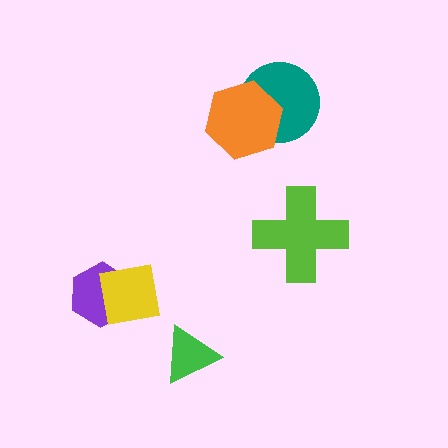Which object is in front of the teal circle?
The orange hexagon is in front of the teal circle.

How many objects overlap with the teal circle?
1 object overlaps with the teal circle.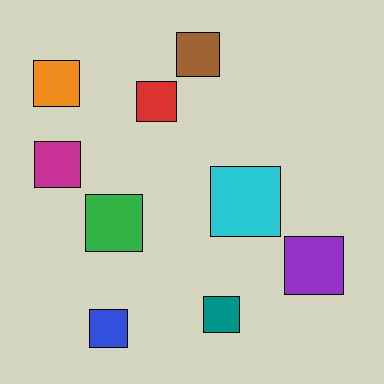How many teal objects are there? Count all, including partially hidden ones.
There is 1 teal object.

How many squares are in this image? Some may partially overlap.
There are 9 squares.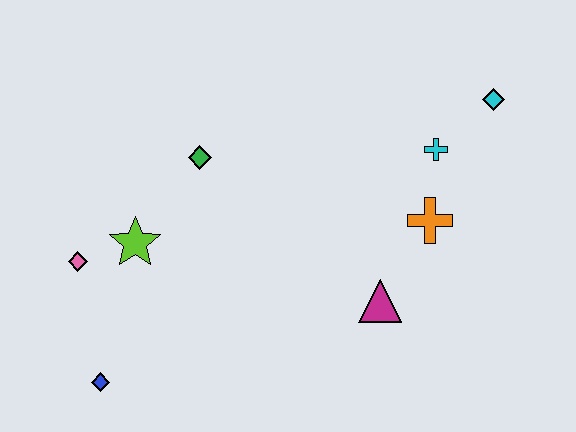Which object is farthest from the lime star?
The cyan diamond is farthest from the lime star.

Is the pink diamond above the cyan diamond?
No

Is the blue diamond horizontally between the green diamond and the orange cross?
No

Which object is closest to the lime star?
The pink diamond is closest to the lime star.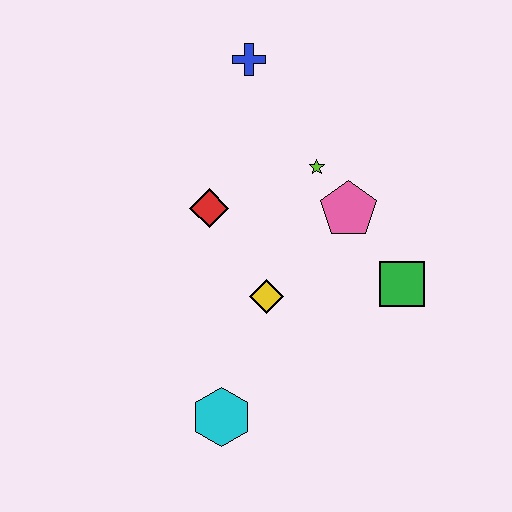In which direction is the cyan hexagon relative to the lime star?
The cyan hexagon is below the lime star.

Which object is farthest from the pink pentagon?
The cyan hexagon is farthest from the pink pentagon.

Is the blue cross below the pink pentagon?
No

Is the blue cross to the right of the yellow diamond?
No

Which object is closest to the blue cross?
The lime star is closest to the blue cross.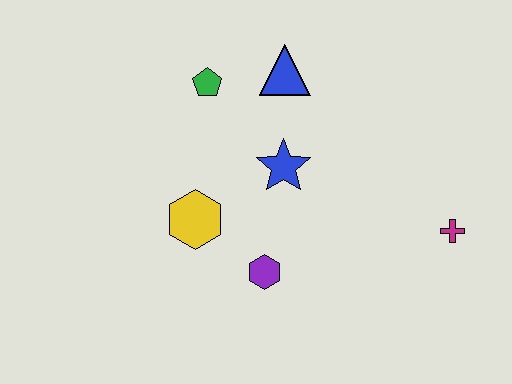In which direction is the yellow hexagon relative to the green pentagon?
The yellow hexagon is below the green pentagon.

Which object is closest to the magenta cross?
The blue star is closest to the magenta cross.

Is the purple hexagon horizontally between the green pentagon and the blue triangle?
Yes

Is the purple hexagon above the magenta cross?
No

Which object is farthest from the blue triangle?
The magenta cross is farthest from the blue triangle.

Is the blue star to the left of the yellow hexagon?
No